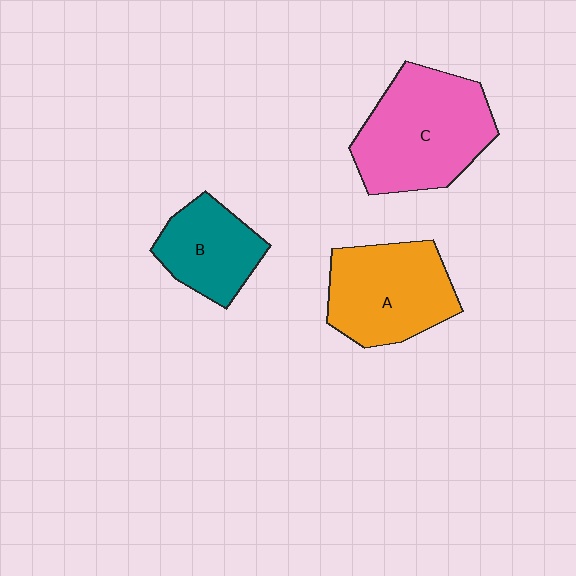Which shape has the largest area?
Shape C (pink).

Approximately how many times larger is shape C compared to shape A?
Approximately 1.2 times.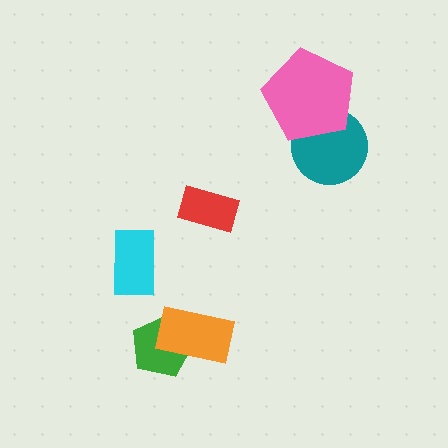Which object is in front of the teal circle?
The pink pentagon is in front of the teal circle.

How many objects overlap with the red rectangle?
0 objects overlap with the red rectangle.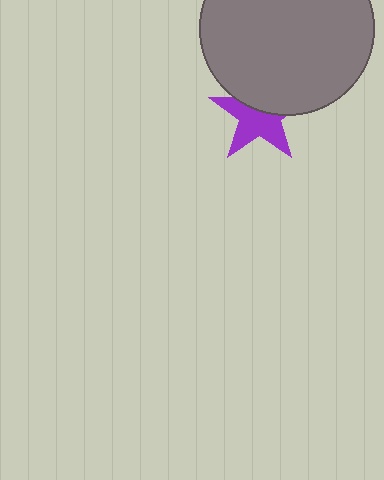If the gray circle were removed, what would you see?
You would see the complete purple star.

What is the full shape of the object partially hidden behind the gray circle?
The partially hidden object is a purple star.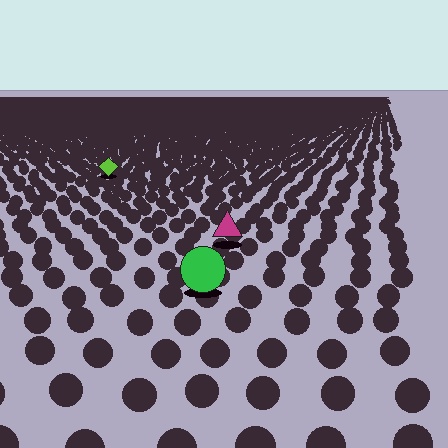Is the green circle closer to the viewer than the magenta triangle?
Yes. The green circle is closer — you can tell from the texture gradient: the ground texture is coarser near it.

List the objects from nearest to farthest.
From nearest to farthest: the green circle, the magenta triangle, the lime diamond.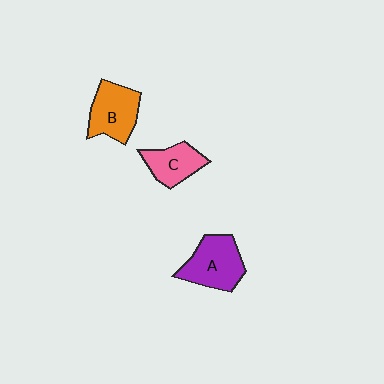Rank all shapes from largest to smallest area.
From largest to smallest: A (purple), B (orange), C (pink).